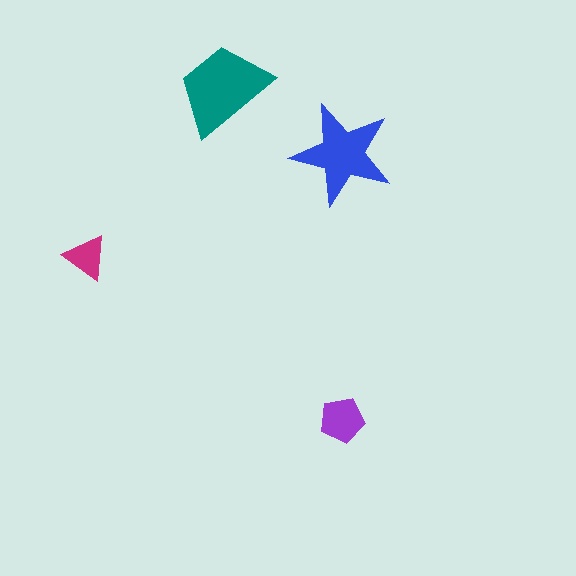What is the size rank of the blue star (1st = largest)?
2nd.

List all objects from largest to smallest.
The teal trapezoid, the blue star, the purple pentagon, the magenta triangle.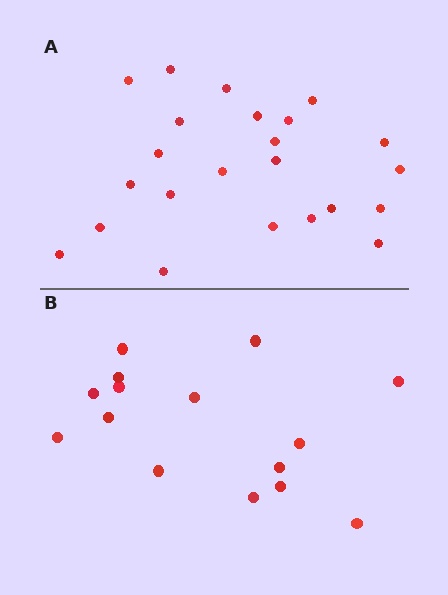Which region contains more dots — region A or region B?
Region A (the top region) has more dots.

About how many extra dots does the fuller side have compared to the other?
Region A has roughly 8 or so more dots than region B.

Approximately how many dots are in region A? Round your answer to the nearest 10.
About 20 dots. (The exact count is 23, which rounds to 20.)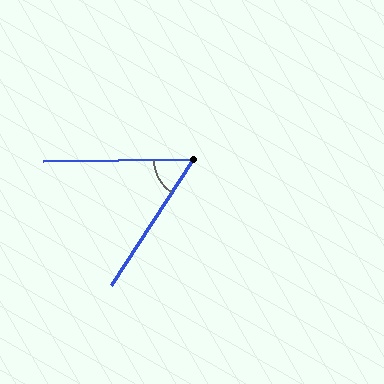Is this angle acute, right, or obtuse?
It is acute.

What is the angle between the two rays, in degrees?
Approximately 56 degrees.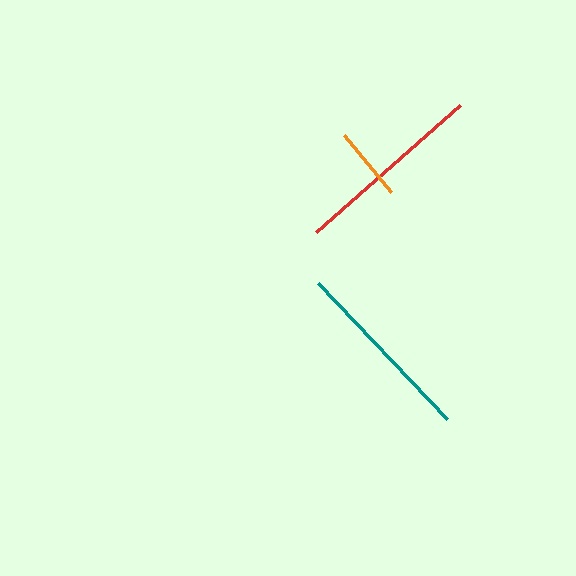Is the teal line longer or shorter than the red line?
The red line is longer than the teal line.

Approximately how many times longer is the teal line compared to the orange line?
The teal line is approximately 2.5 times the length of the orange line.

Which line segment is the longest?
The red line is the longest at approximately 192 pixels.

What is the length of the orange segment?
The orange segment is approximately 74 pixels long.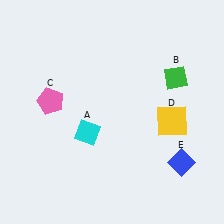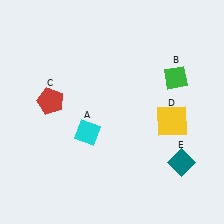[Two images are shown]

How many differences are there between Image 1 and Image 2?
There are 2 differences between the two images.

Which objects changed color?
C changed from pink to red. E changed from blue to teal.